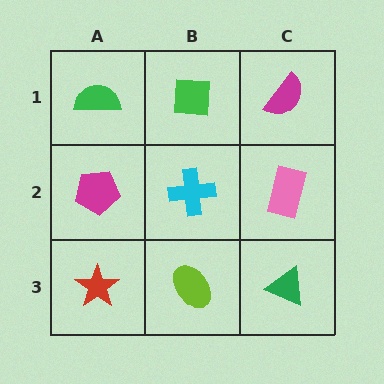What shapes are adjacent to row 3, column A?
A magenta pentagon (row 2, column A), a lime ellipse (row 3, column B).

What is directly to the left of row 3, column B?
A red star.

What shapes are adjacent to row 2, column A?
A green semicircle (row 1, column A), a red star (row 3, column A), a cyan cross (row 2, column B).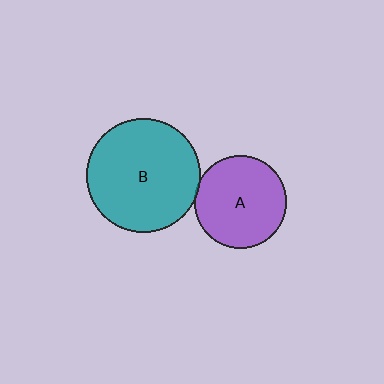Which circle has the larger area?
Circle B (teal).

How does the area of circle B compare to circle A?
Approximately 1.5 times.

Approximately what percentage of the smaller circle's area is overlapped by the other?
Approximately 5%.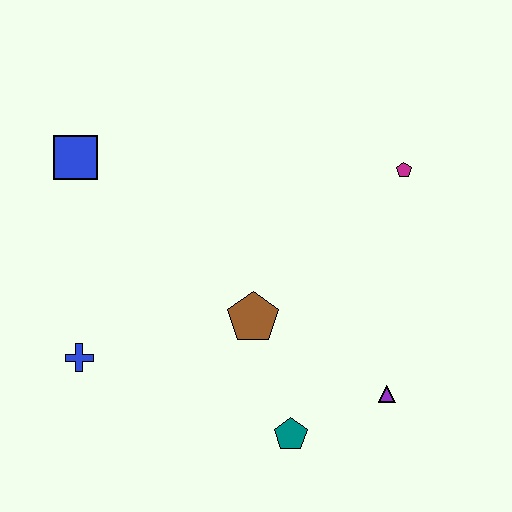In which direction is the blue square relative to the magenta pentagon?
The blue square is to the left of the magenta pentagon.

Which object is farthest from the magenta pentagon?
The blue cross is farthest from the magenta pentagon.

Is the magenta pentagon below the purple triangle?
No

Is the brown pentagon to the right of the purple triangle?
No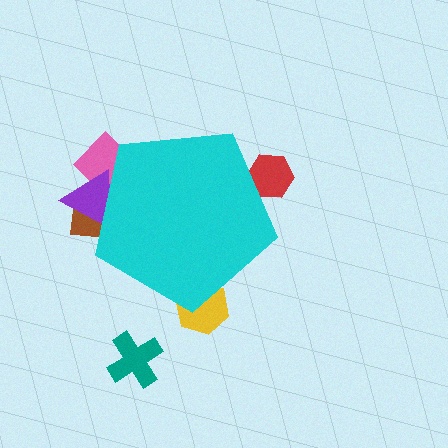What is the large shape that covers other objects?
A cyan pentagon.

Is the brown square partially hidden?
Yes, the brown square is partially hidden behind the cyan pentagon.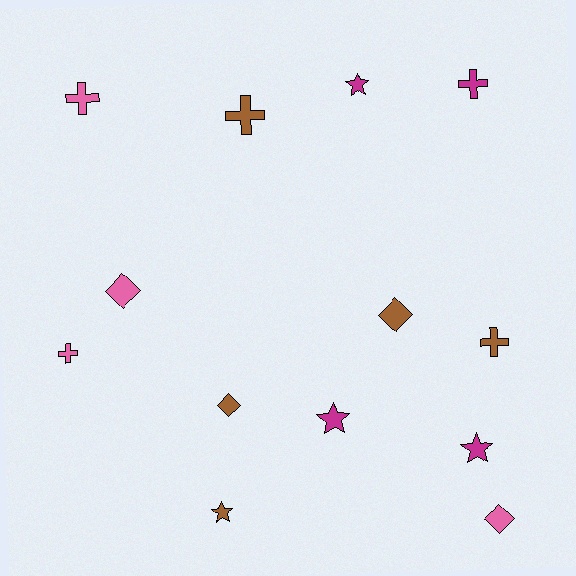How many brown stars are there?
There is 1 brown star.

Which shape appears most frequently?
Cross, with 5 objects.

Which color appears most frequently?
Brown, with 5 objects.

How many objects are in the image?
There are 13 objects.